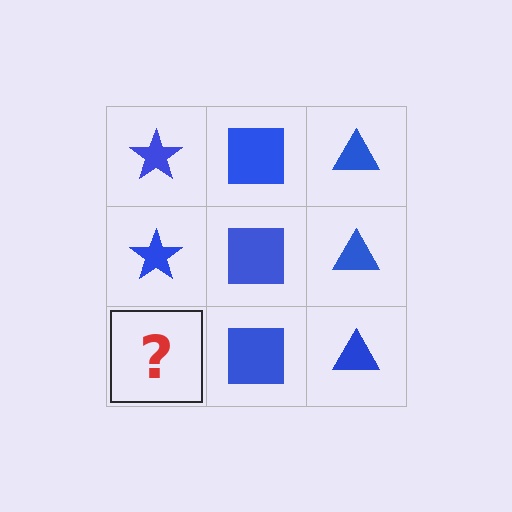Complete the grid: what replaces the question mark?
The question mark should be replaced with a blue star.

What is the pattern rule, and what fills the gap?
The rule is that each column has a consistent shape. The gap should be filled with a blue star.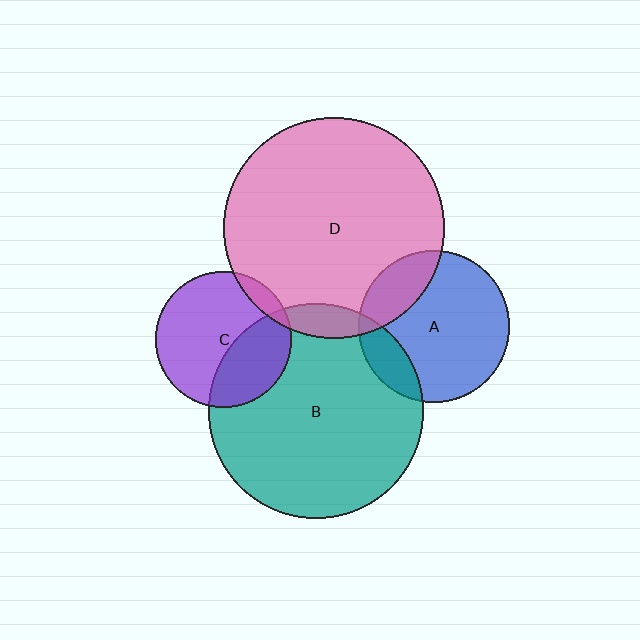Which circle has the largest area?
Circle D (pink).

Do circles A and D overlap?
Yes.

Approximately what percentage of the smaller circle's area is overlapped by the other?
Approximately 20%.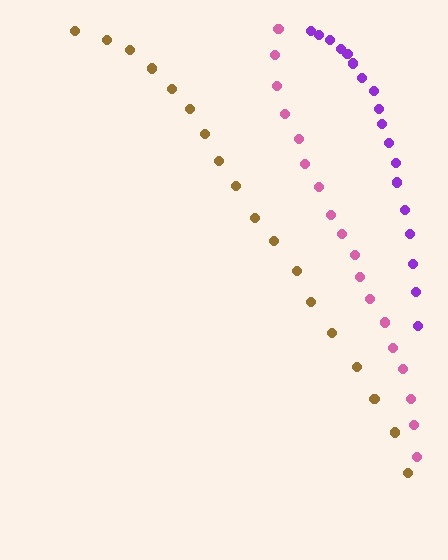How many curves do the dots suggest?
There are 3 distinct paths.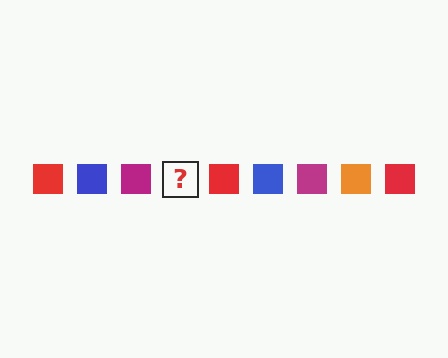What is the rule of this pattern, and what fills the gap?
The rule is that the pattern cycles through red, blue, magenta, orange squares. The gap should be filled with an orange square.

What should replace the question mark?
The question mark should be replaced with an orange square.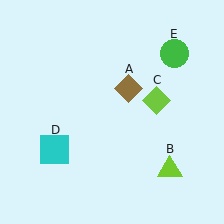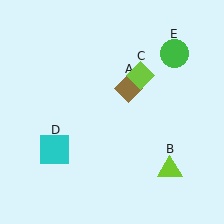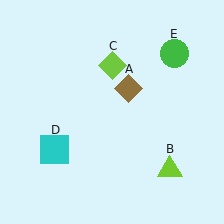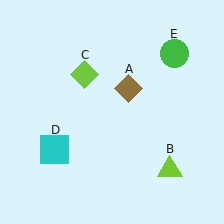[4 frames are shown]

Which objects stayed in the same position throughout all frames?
Brown diamond (object A) and lime triangle (object B) and cyan square (object D) and green circle (object E) remained stationary.